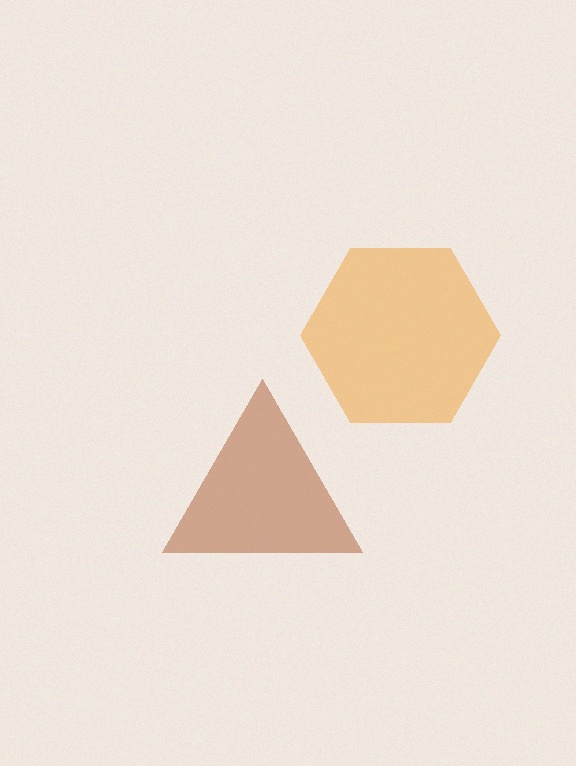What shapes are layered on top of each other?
The layered shapes are: an orange hexagon, a brown triangle.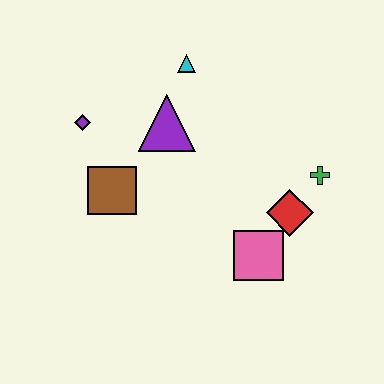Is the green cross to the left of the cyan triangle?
No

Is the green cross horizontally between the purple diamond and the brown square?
No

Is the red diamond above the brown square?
No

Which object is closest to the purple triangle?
The cyan triangle is closest to the purple triangle.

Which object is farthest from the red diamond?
The purple diamond is farthest from the red diamond.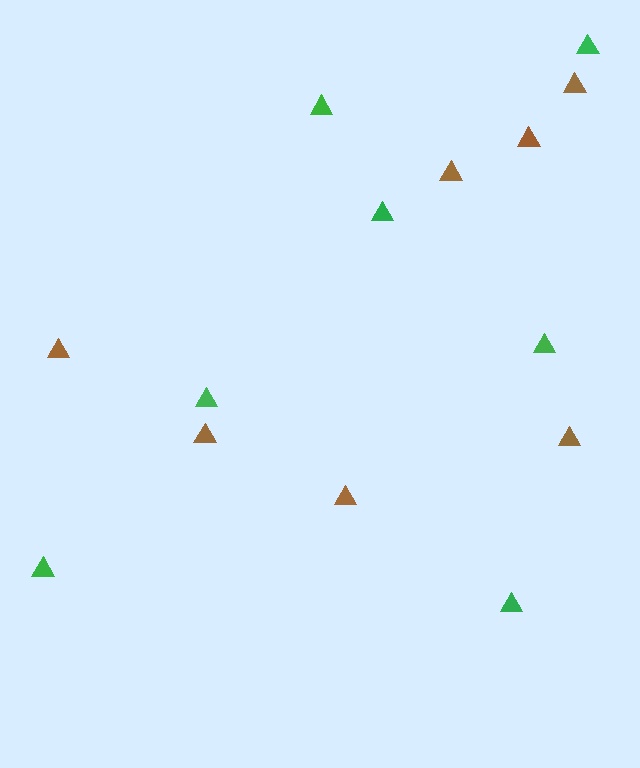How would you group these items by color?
There are 2 groups: one group of green triangles (7) and one group of brown triangles (7).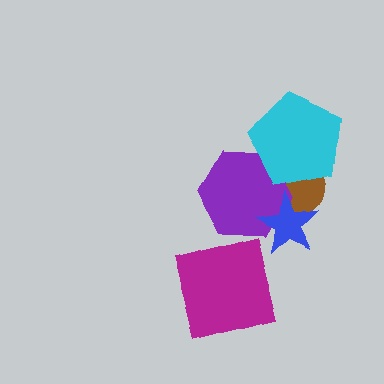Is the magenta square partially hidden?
No, no other shape covers it.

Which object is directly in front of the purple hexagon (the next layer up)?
The cyan pentagon is directly in front of the purple hexagon.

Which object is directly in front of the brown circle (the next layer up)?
The purple hexagon is directly in front of the brown circle.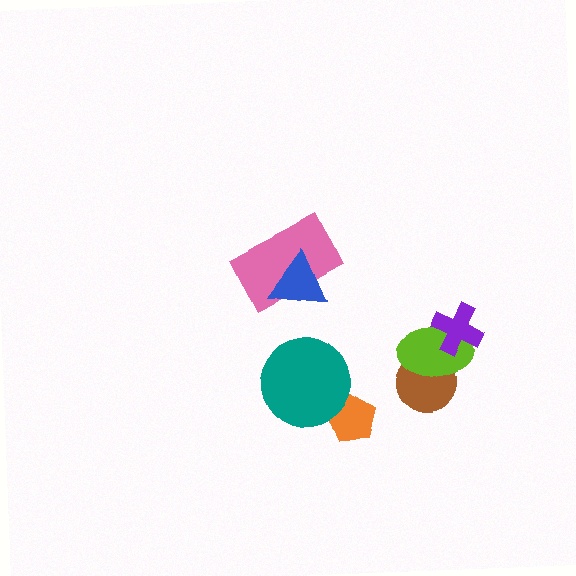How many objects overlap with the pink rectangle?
1 object overlaps with the pink rectangle.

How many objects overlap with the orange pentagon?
1 object overlaps with the orange pentagon.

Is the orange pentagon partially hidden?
Yes, it is partially covered by another shape.